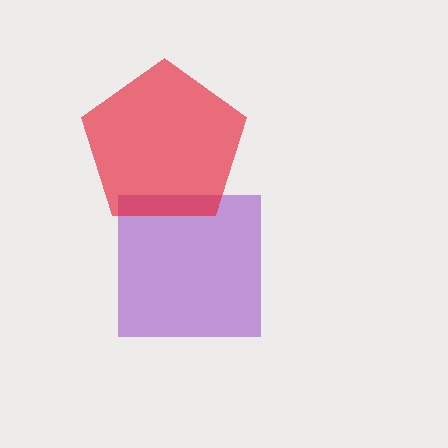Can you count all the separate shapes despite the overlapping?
Yes, there are 2 separate shapes.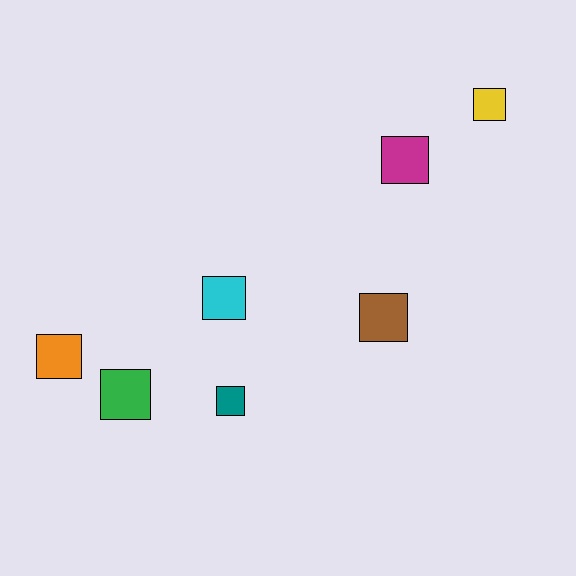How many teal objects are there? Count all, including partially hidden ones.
There is 1 teal object.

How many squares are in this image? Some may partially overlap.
There are 7 squares.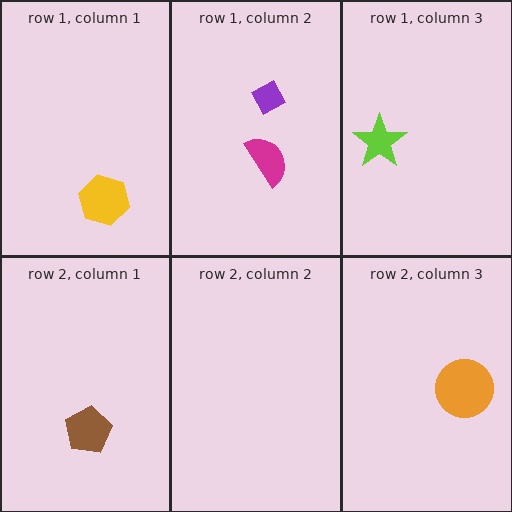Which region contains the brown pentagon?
The row 2, column 1 region.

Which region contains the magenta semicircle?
The row 1, column 2 region.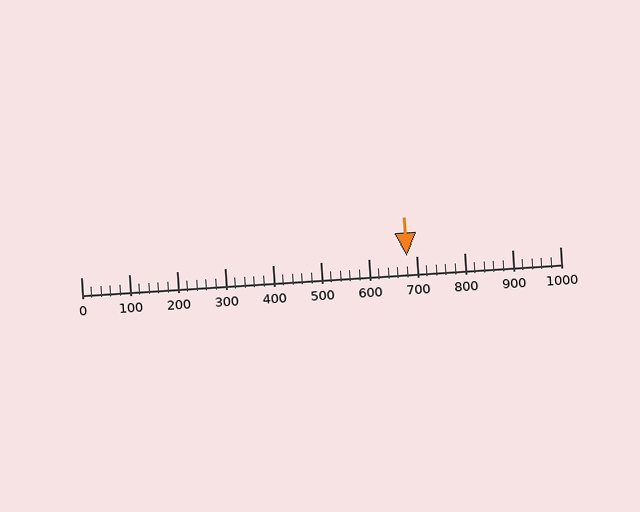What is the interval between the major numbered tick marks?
The major tick marks are spaced 100 units apart.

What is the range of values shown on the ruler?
The ruler shows values from 0 to 1000.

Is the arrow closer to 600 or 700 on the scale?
The arrow is closer to 700.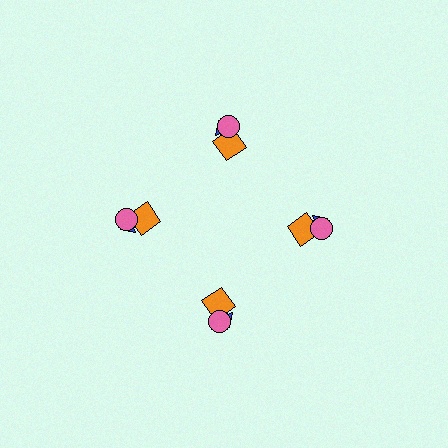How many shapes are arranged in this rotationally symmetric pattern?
There are 12 shapes, arranged in 4 groups of 3.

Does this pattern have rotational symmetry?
Yes, this pattern has 4-fold rotational symmetry. It looks the same after rotating 90 degrees around the center.